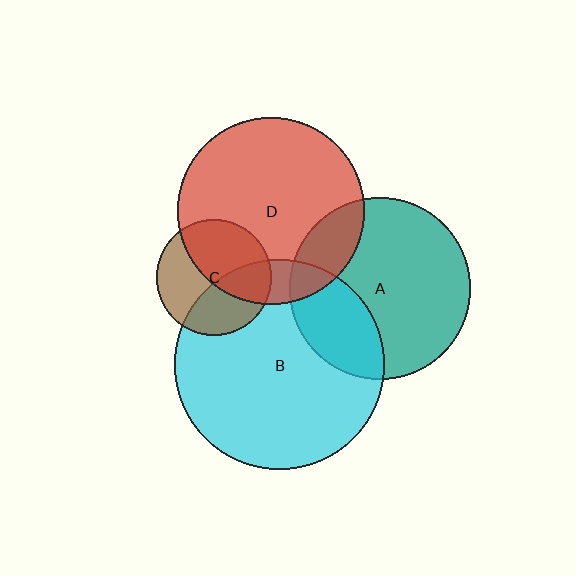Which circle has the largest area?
Circle B (cyan).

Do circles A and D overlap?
Yes.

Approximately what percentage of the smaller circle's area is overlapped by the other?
Approximately 15%.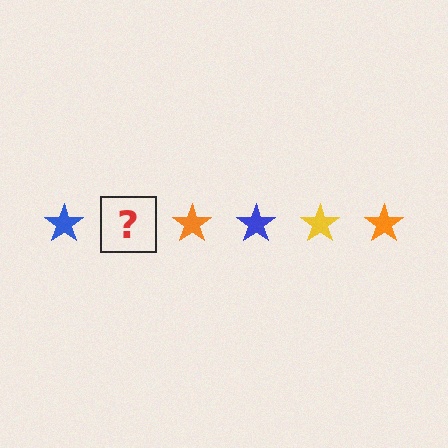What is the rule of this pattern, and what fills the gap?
The rule is that the pattern cycles through blue, yellow, orange stars. The gap should be filled with a yellow star.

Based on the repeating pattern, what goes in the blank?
The blank should be a yellow star.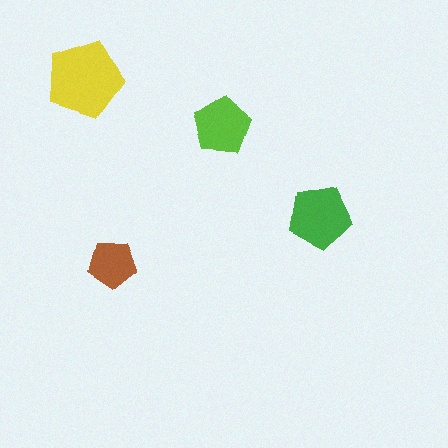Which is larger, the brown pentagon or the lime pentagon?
The lime one.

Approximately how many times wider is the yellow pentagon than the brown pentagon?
About 1.5 times wider.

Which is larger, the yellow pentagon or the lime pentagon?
The yellow one.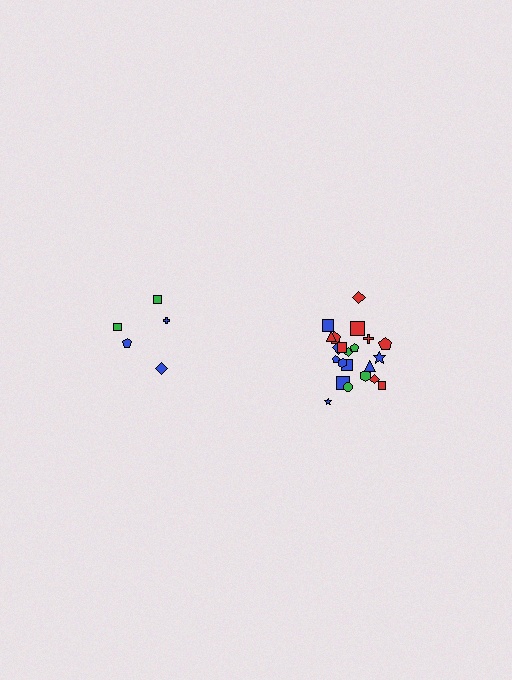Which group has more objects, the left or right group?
The right group.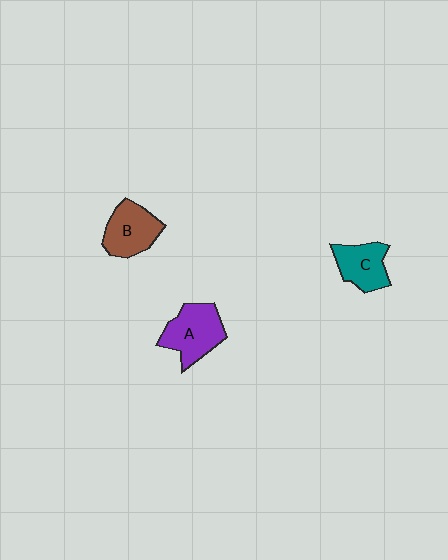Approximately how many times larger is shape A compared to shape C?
Approximately 1.3 times.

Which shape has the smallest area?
Shape C (teal).